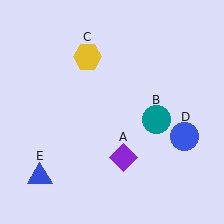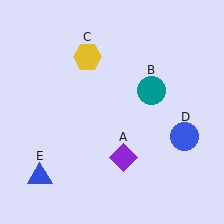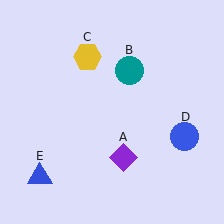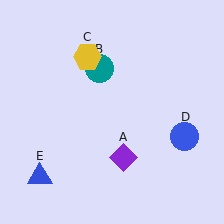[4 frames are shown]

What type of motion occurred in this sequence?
The teal circle (object B) rotated counterclockwise around the center of the scene.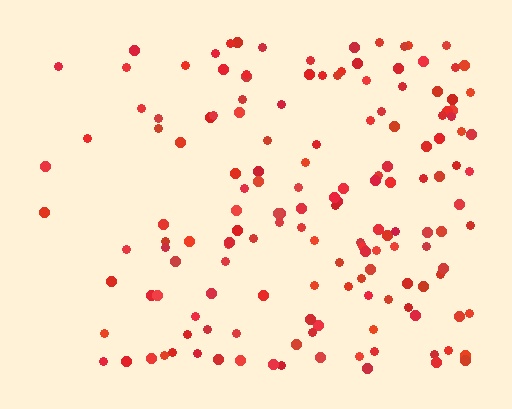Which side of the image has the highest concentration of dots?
The right.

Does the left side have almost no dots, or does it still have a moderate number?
Still a moderate number, just noticeably fewer than the right.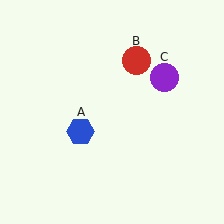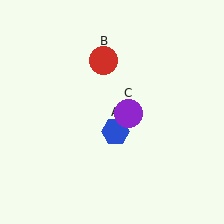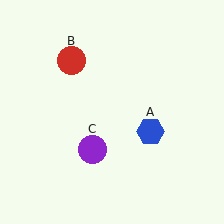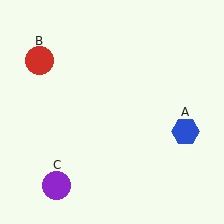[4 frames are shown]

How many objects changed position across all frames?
3 objects changed position: blue hexagon (object A), red circle (object B), purple circle (object C).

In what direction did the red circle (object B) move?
The red circle (object B) moved left.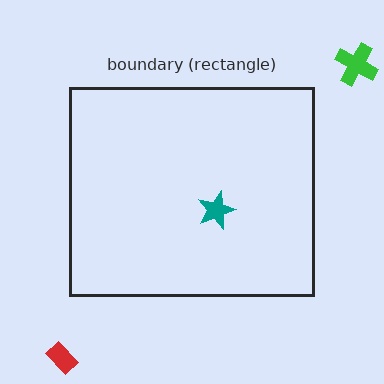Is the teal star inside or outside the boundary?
Inside.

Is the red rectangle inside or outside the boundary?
Outside.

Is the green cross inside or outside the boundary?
Outside.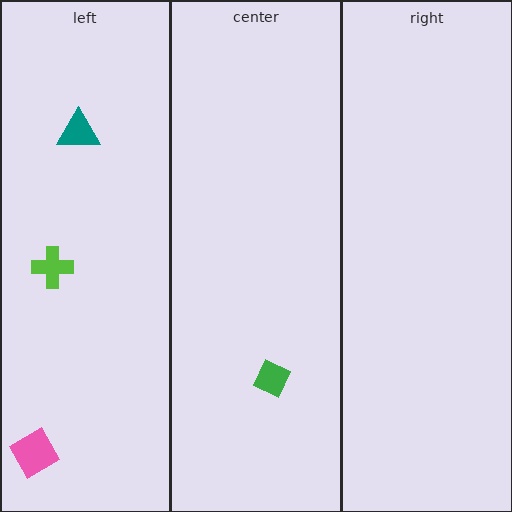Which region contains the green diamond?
The center region.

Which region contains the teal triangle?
The left region.